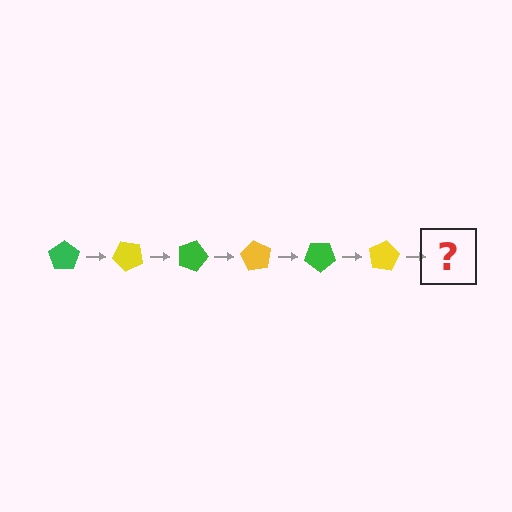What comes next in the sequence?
The next element should be a green pentagon, rotated 270 degrees from the start.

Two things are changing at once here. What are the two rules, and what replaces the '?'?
The two rules are that it rotates 45 degrees each step and the color cycles through green and yellow. The '?' should be a green pentagon, rotated 270 degrees from the start.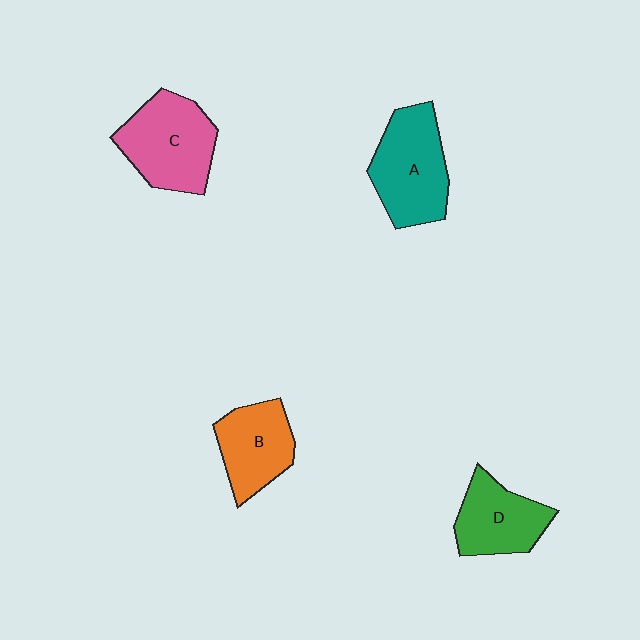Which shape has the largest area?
Shape C (pink).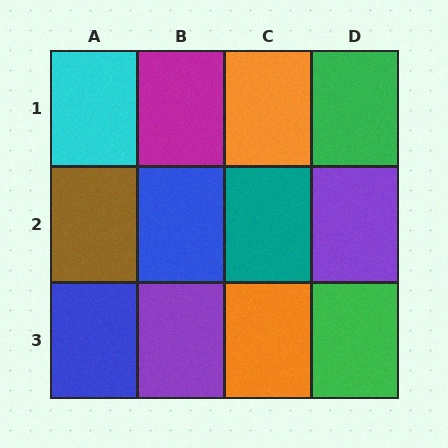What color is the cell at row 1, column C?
Orange.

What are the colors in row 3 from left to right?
Blue, purple, orange, green.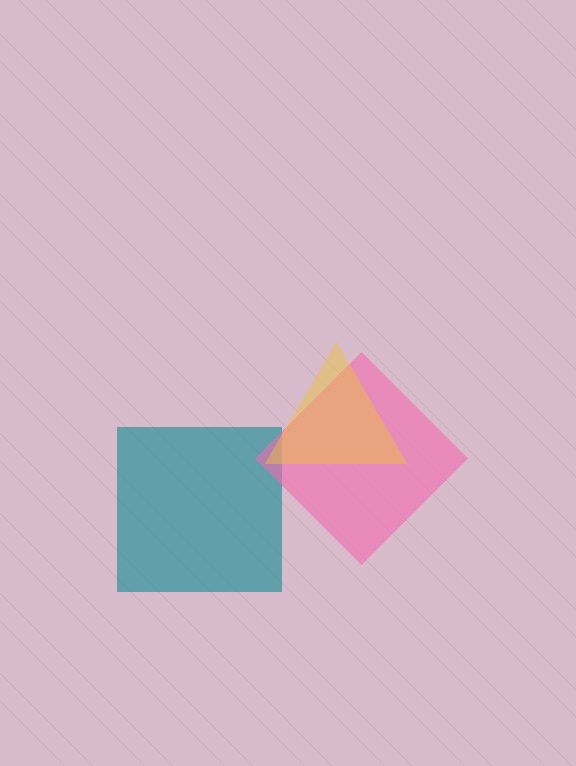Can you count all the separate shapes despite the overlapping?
Yes, there are 3 separate shapes.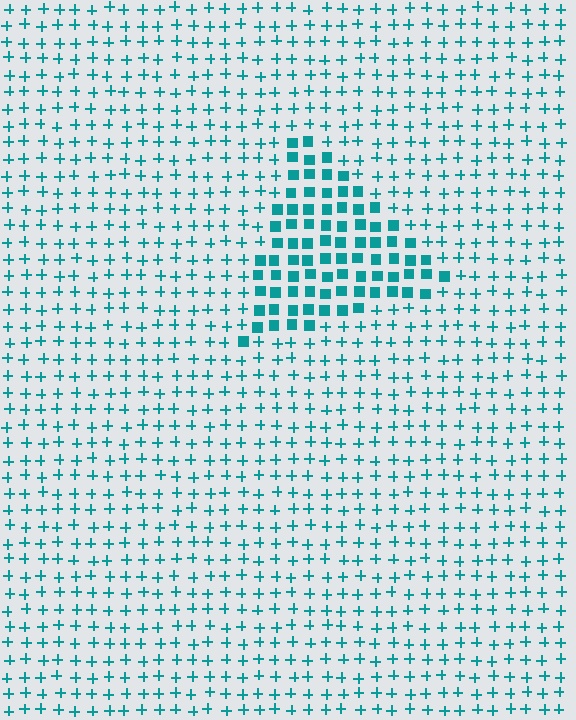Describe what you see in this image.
The image is filled with small teal elements arranged in a uniform grid. A triangle-shaped region contains squares, while the surrounding area contains plus signs. The boundary is defined purely by the change in element shape.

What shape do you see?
I see a triangle.